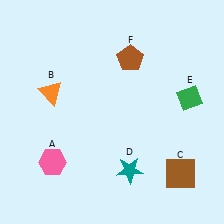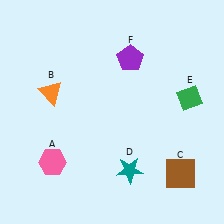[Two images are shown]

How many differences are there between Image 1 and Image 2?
There is 1 difference between the two images.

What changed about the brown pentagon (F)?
In Image 1, F is brown. In Image 2, it changed to purple.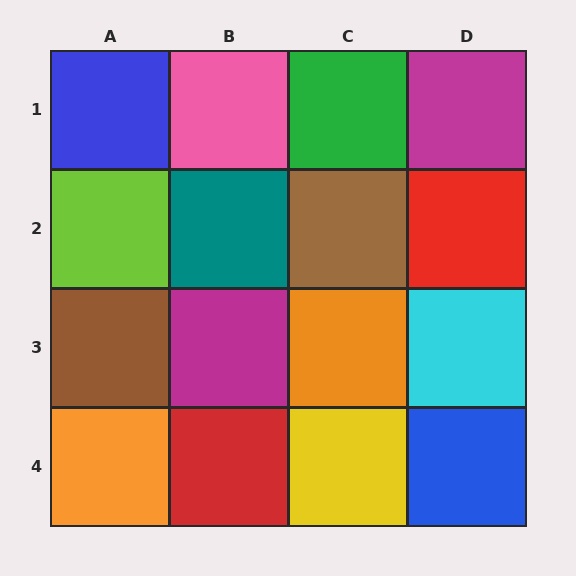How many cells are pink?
1 cell is pink.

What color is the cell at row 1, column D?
Magenta.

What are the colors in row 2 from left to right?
Lime, teal, brown, red.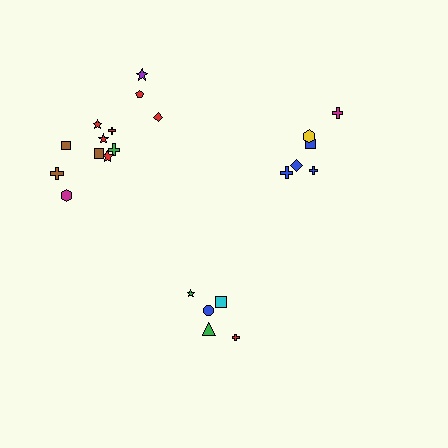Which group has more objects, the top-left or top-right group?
The top-left group.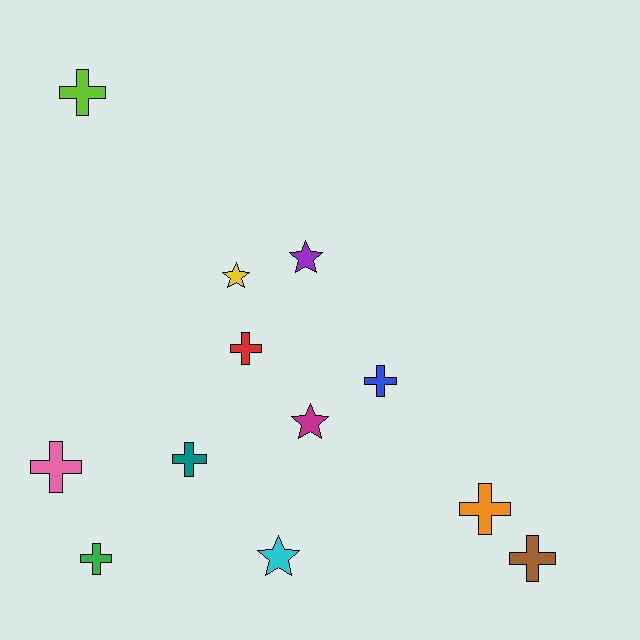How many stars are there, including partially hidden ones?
There are 4 stars.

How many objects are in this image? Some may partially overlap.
There are 12 objects.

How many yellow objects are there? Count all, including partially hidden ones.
There is 1 yellow object.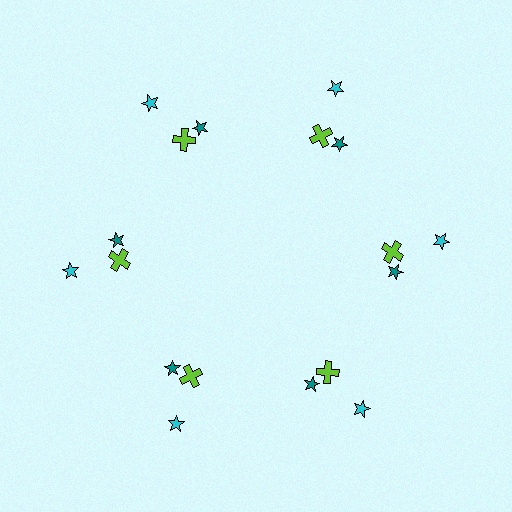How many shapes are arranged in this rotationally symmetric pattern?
There are 18 shapes, arranged in 6 groups of 3.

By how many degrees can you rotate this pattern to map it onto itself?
The pattern maps onto itself every 60 degrees of rotation.